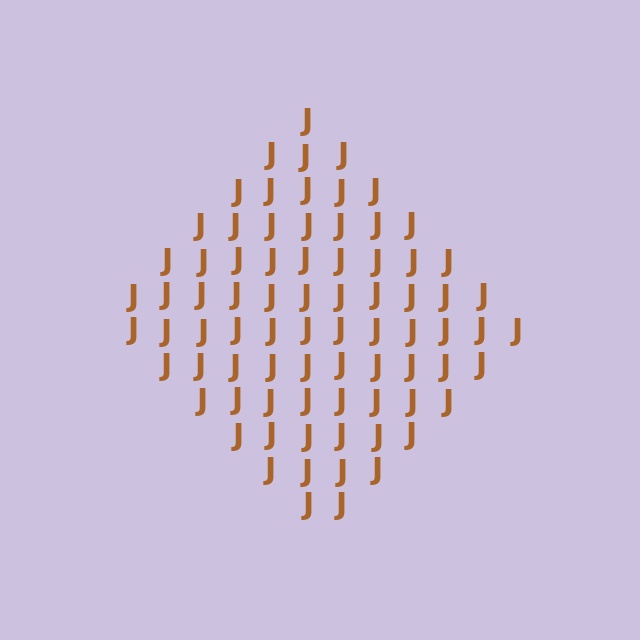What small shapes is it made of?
It is made of small letter J's.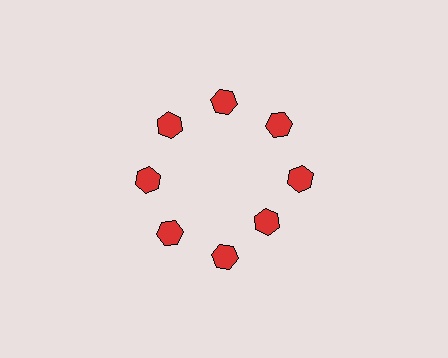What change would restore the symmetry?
The symmetry would be restored by moving it outward, back onto the ring so that all 8 hexagons sit at equal angles and equal distance from the center.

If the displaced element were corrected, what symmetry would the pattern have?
It would have 8-fold rotational symmetry — the pattern would map onto itself every 45 degrees.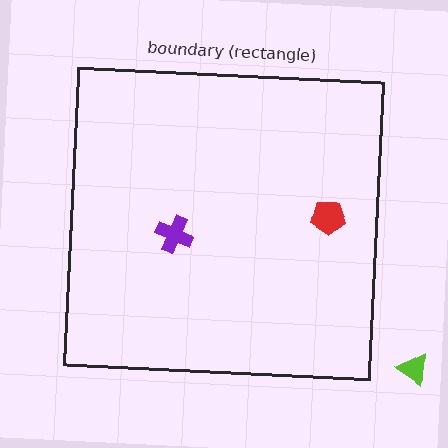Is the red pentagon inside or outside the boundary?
Inside.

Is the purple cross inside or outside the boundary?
Inside.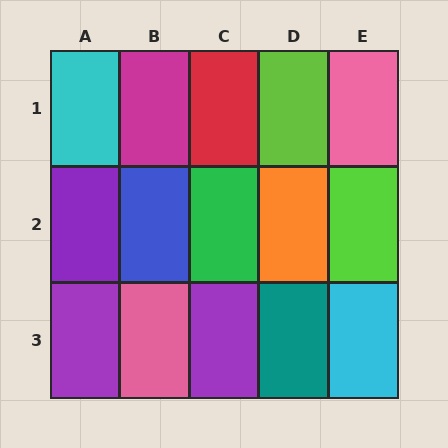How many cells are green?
1 cell is green.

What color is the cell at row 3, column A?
Purple.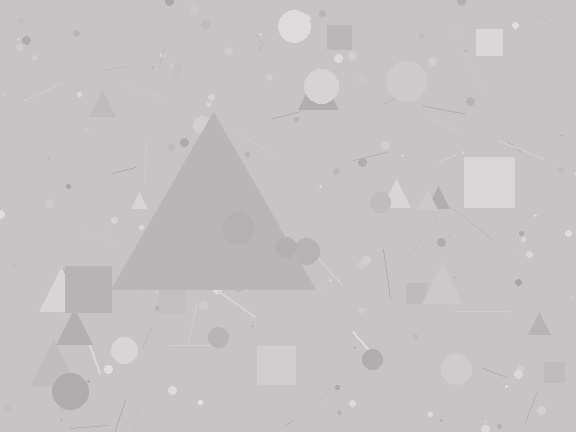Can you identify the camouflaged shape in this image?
The camouflaged shape is a triangle.